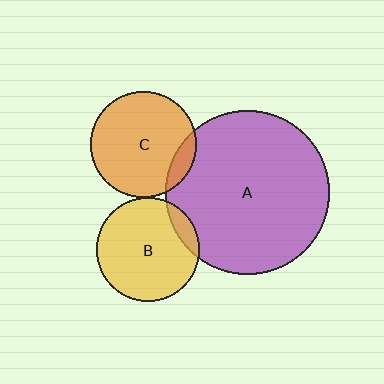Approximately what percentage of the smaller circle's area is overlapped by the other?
Approximately 10%.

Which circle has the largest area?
Circle A (purple).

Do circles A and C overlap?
Yes.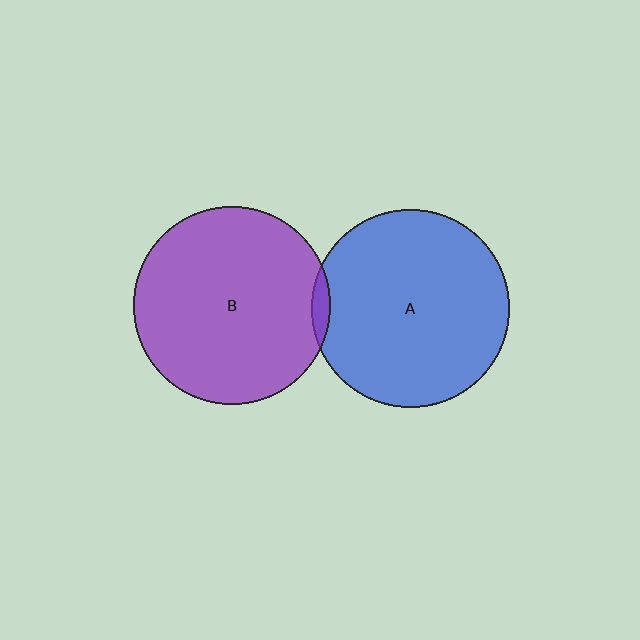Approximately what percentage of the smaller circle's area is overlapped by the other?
Approximately 5%.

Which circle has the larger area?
Circle A (blue).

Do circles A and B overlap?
Yes.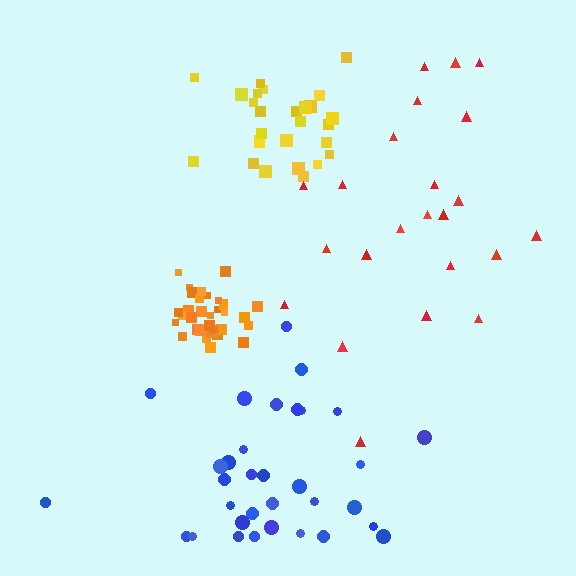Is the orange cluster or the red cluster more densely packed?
Orange.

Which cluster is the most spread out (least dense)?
Red.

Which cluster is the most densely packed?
Orange.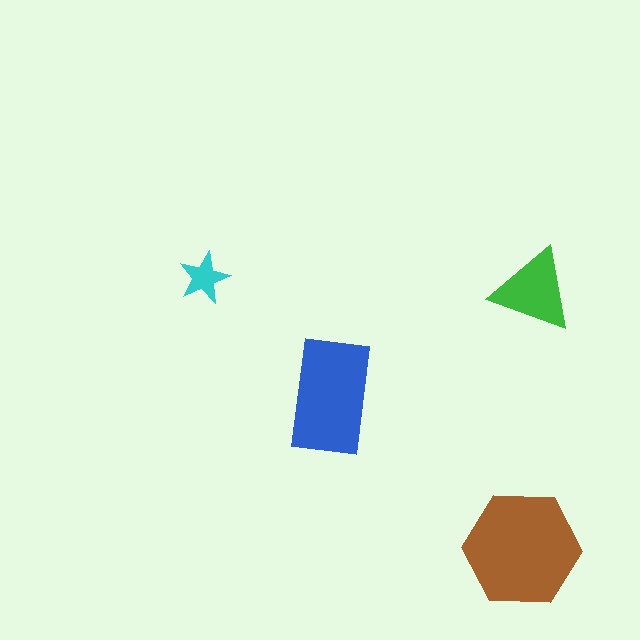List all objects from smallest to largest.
The cyan star, the green triangle, the blue rectangle, the brown hexagon.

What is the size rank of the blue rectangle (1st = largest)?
2nd.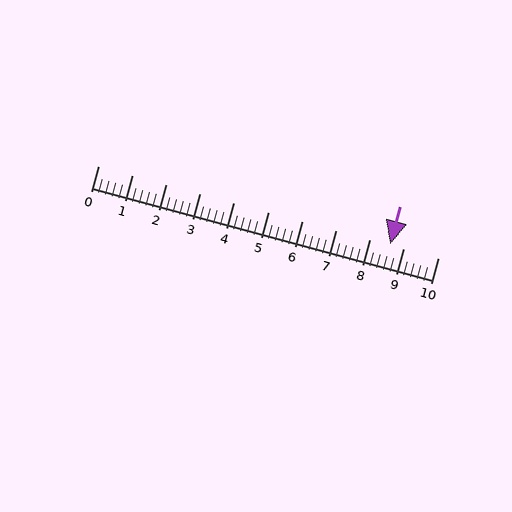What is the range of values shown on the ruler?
The ruler shows values from 0 to 10.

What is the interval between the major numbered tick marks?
The major tick marks are spaced 1 units apart.